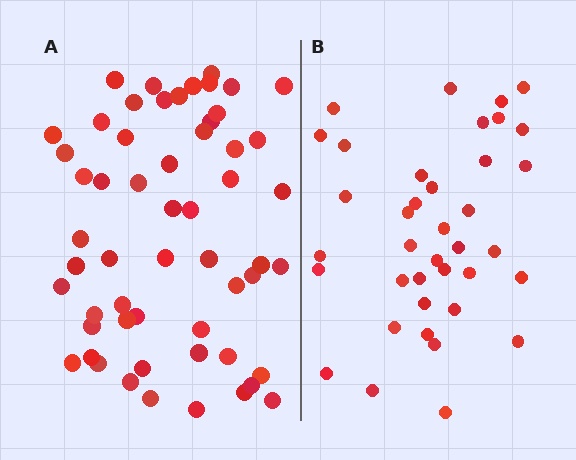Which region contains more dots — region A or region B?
Region A (the left region) has more dots.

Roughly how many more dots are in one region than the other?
Region A has approximately 20 more dots than region B.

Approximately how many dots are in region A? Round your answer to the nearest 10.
About 60 dots. (The exact count is 56, which rounds to 60.)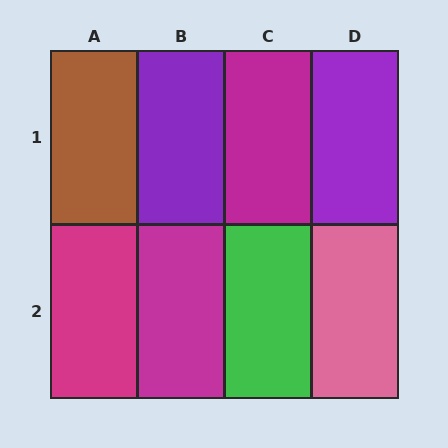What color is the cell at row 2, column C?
Green.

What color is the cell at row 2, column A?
Magenta.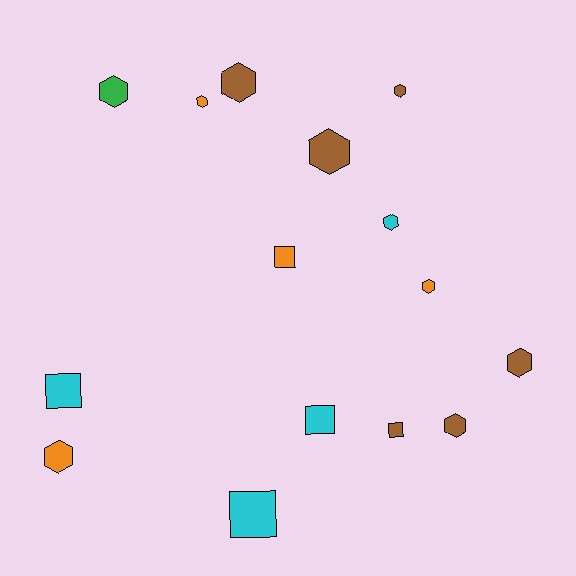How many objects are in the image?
There are 15 objects.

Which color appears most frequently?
Brown, with 6 objects.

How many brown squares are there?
There is 1 brown square.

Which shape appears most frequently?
Hexagon, with 10 objects.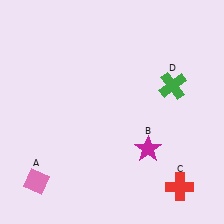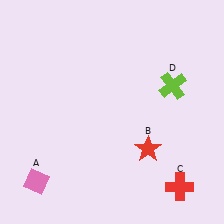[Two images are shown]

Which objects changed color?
B changed from magenta to red. D changed from green to lime.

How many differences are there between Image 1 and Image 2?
There are 2 differences between the two images.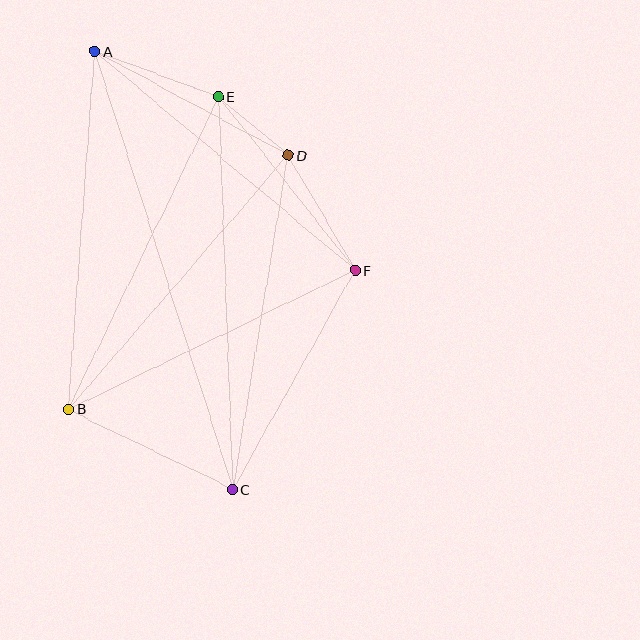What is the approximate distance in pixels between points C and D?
The distance between C and D is approximately 339 pixels.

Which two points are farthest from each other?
Points A and C are farthest from each other.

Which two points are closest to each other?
Points D and E are closest to each other.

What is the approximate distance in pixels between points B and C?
The distance between B and C is approximately 183 pixels.